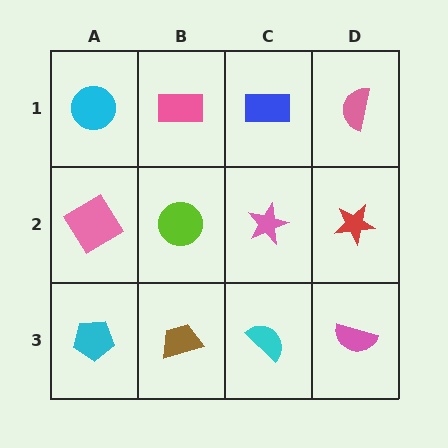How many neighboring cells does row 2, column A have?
3.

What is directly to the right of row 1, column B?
A blue rectangle.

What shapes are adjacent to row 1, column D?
A red star (row 2, column D), a blue rectangle (row 1, column C).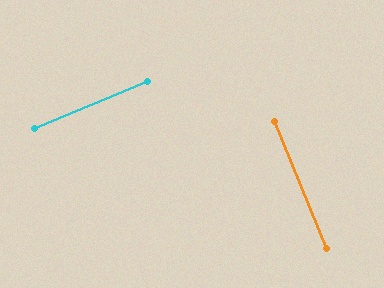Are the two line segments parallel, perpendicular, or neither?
Perpendicular — they meet at approximately 90°.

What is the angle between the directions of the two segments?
Approximately 90 degrees.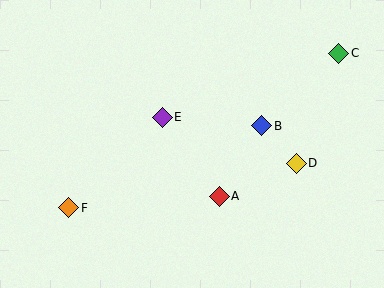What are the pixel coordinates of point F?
Point F is at (69, 208).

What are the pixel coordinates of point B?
Point B is at (262, 126).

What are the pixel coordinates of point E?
Point E is at (162, 117).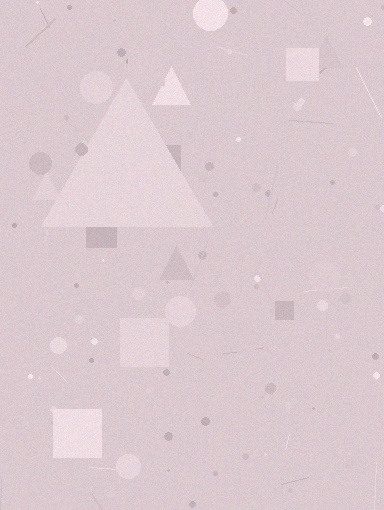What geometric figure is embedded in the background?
A triangle is embedded in the background.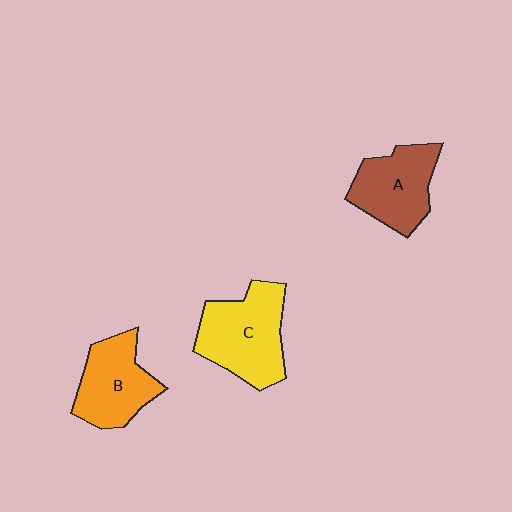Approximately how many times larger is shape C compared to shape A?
Approximately 1.2 times.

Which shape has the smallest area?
Shape B (orange).